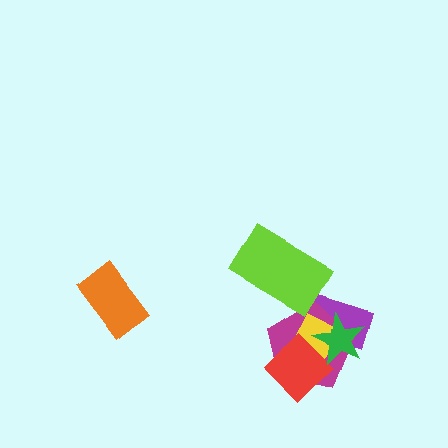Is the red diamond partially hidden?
Yes, it is partially covered by another shape.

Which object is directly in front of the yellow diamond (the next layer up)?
The red diamond is directly in front of the yellow diamond.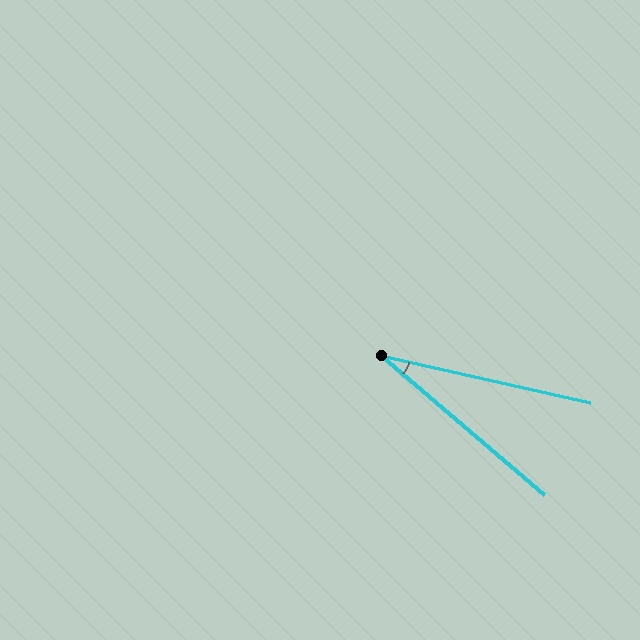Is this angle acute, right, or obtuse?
It is acute.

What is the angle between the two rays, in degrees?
Approximately 28 degrees.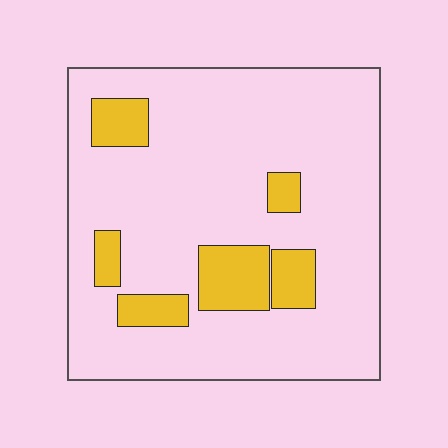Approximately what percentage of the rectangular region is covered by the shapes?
Approximately 15%.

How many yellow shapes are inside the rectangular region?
6.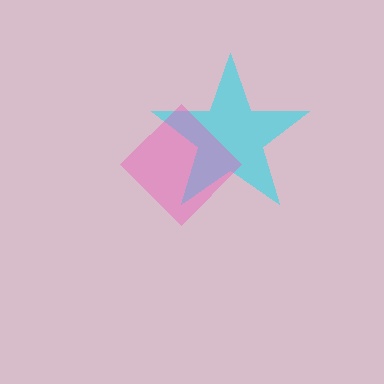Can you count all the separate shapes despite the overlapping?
Yes, there are 2 separate shapes.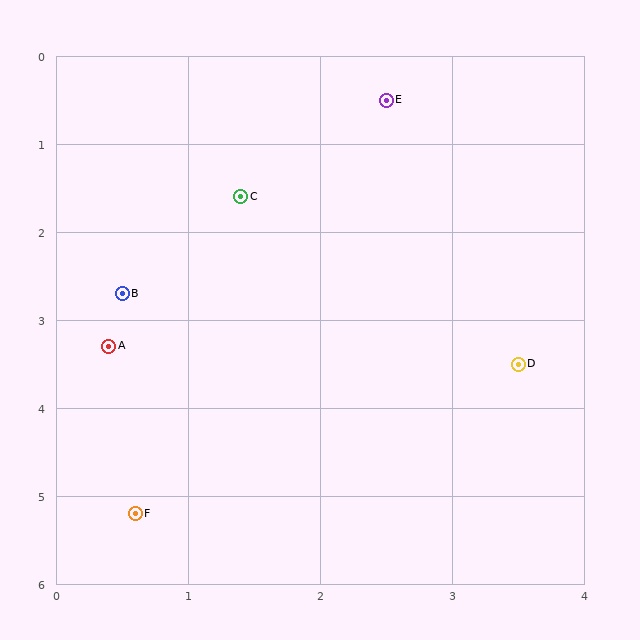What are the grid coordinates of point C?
Point C is at approximately (1.4, 1.6).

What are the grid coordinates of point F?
Point F is at approximately (0.6, 5.2).